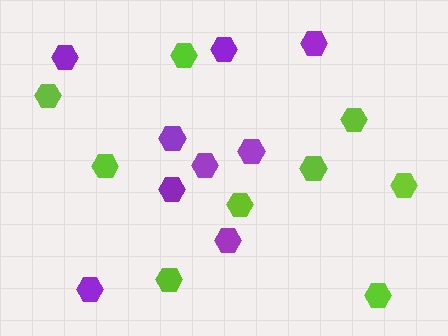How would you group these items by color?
There are 2 groups: one group of lime hexagons (9) and one group of purple hexagons (9).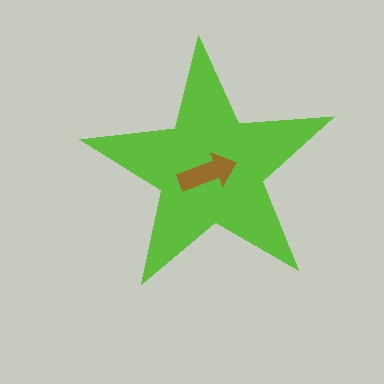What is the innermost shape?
The brown arrow.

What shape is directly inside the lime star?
The brown arrow.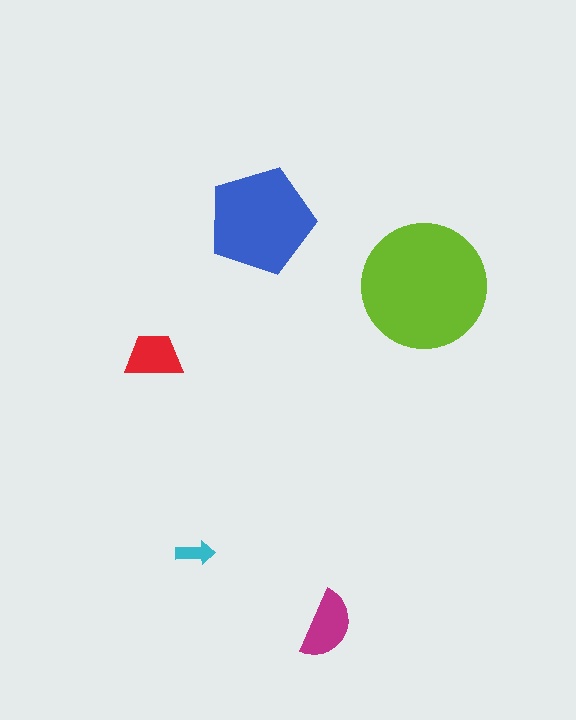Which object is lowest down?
The magenta semicircle is bottommost.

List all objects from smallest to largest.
The cyan arrow, the red trapezoid, the magenta semicircle, the blue pentagon, the lime circle.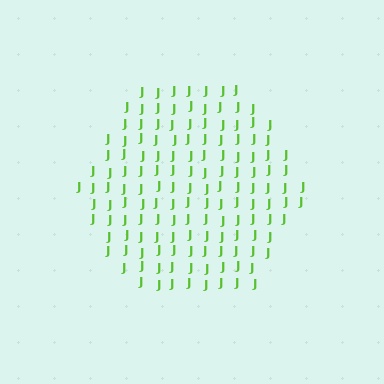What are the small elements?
The small elements are letter J's.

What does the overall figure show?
The overall figure shows a hexagon.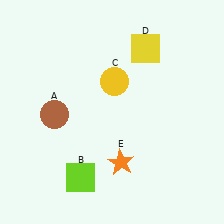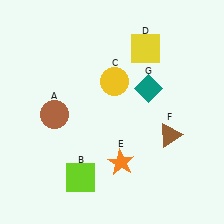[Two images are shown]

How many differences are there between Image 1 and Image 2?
There are 2 differences between the two images.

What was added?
A brown triangle (F), a teal diamond (G) were added in Image 2.